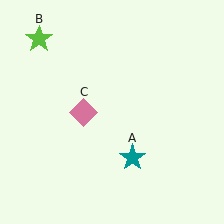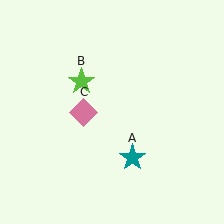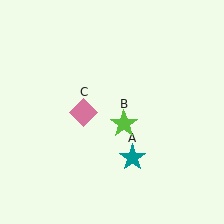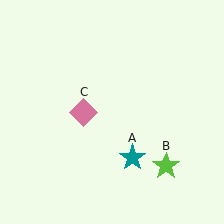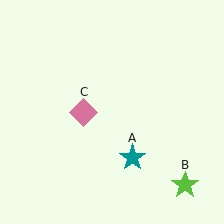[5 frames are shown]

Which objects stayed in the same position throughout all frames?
Teal star (object A) and pink diamond (object C) remained stationary.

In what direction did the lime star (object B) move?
The lime star (object B) moved down and to the right.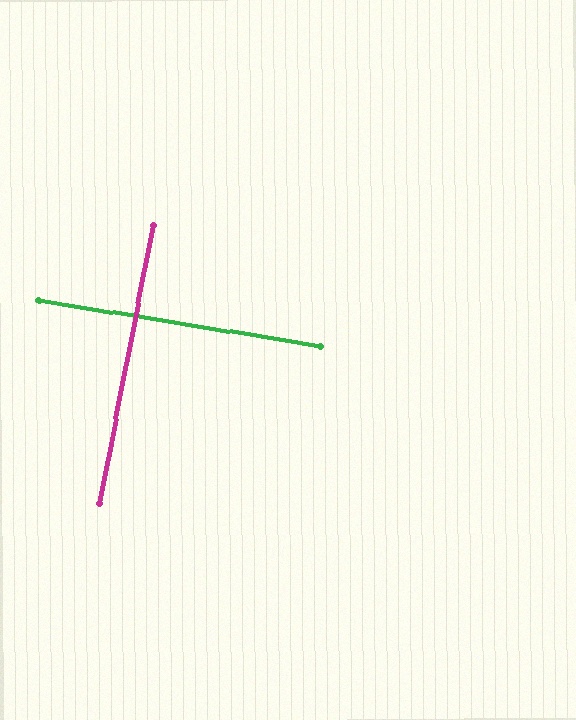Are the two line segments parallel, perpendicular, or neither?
Perpendicular — they meet at approximately 88°.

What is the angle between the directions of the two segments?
Approximately 88 degrees.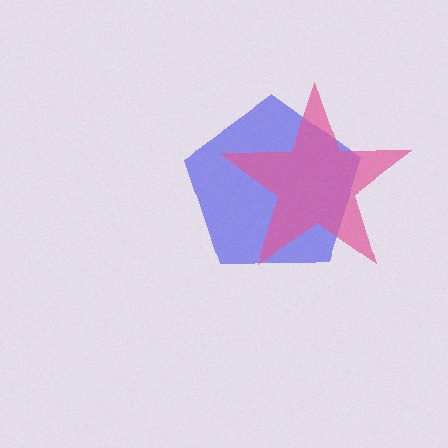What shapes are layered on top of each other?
The layered shapes are: a blue pentagon, a pink star.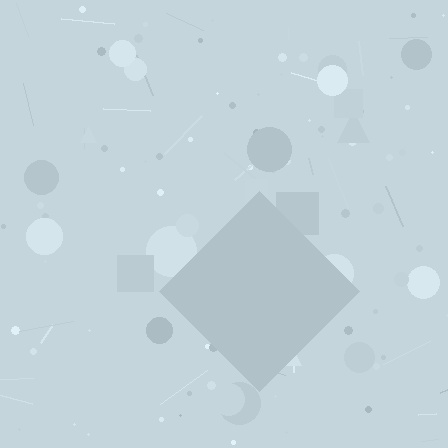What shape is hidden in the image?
A diamond is hidden in the image.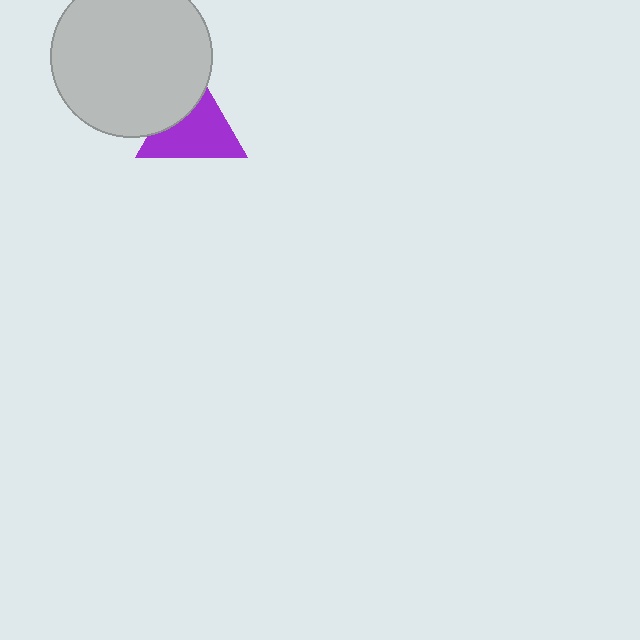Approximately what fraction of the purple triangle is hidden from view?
Roughly 31% of the purple triangle is hidden behind the light gray circle.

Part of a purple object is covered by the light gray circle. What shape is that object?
It is a triangle.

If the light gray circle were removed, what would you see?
You would see the complete purple triangle.